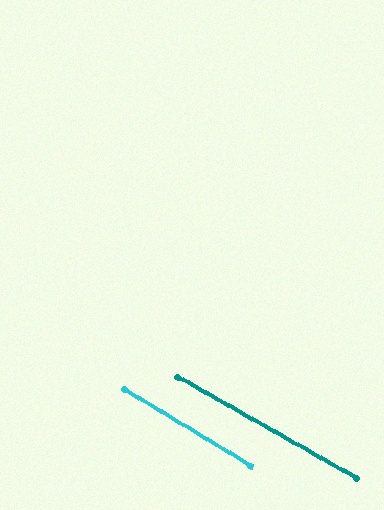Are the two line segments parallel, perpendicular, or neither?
Parallel — their directions differ by only 1.5°.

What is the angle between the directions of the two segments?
Approximately 2 degrees.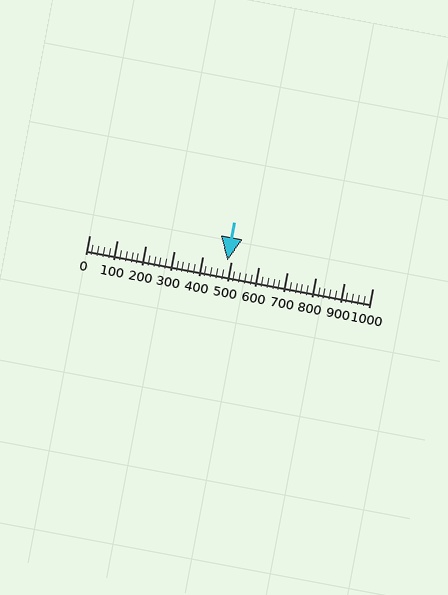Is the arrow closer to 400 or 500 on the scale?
The arrow is closer to 500.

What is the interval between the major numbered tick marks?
The major tick marks are spaced 100 units apart.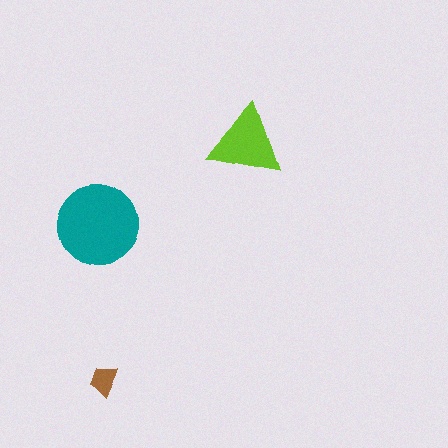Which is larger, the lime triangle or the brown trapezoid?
The lime triangle.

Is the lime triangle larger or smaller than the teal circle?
Smaller.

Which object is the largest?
The teal circle.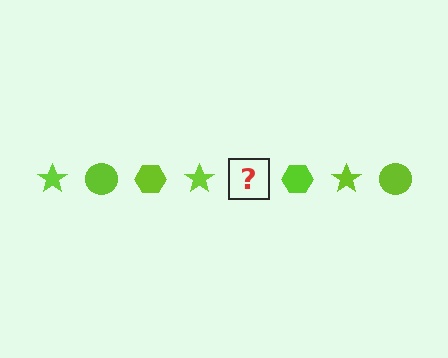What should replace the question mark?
The question mark should be replaced with a lime circle.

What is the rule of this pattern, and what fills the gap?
The rule is that the pattern cycles through star, circle, hexagon shapes in lime. The gap should be filled with a lime circle.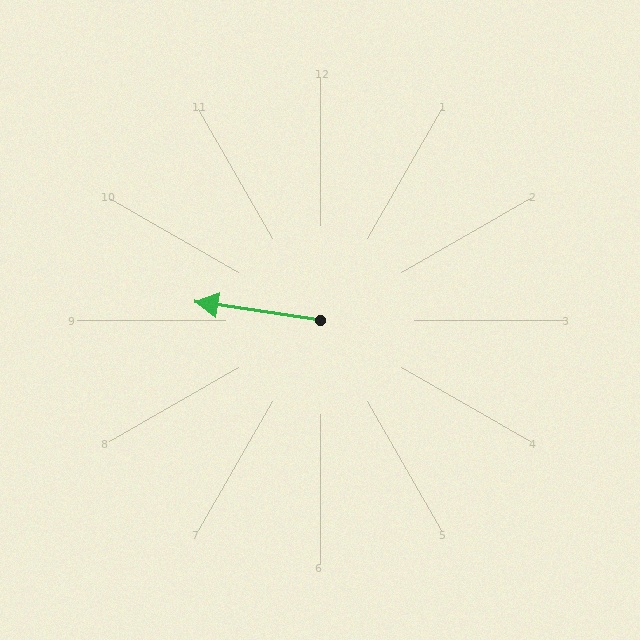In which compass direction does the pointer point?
West.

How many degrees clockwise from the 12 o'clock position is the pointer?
Approximately 278 degrees.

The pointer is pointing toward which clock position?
Roughly 9 o'clock.